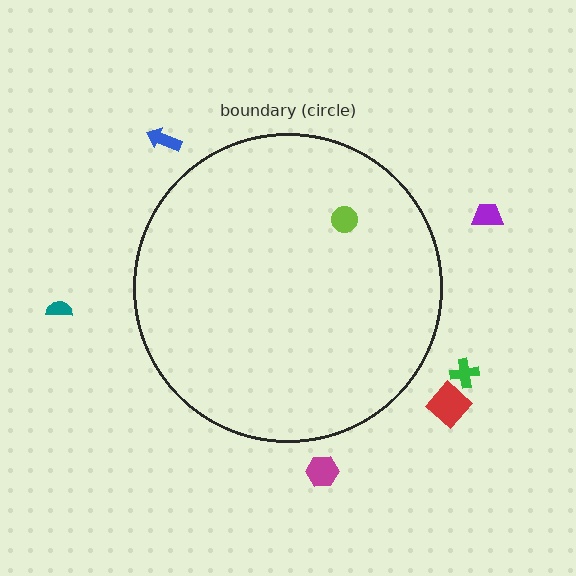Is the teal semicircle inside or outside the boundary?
Outside.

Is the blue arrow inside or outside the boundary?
Outside.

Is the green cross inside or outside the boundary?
Outside.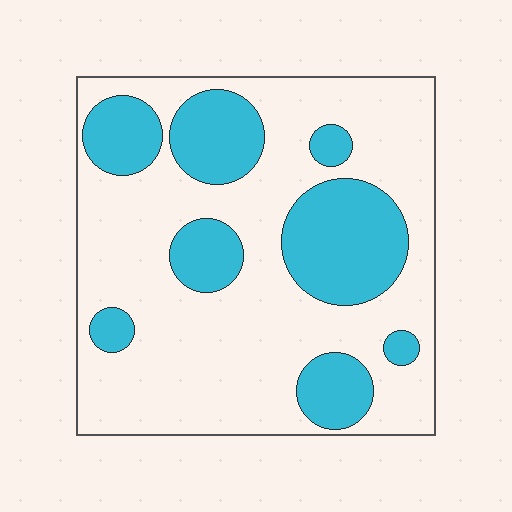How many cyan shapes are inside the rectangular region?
8.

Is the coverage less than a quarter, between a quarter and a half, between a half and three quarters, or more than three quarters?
Between a quarter and a half.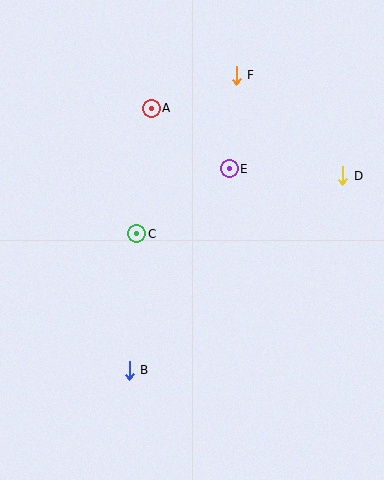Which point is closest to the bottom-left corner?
Point B is closest to the bottom-left corner.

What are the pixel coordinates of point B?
Point B is at (129, 370).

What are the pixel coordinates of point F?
Point F is at (236, 75).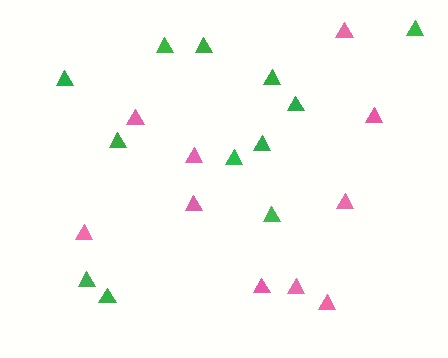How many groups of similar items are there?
There are 2 groups: one group of green triangles (12) and one group of pink triangles (10).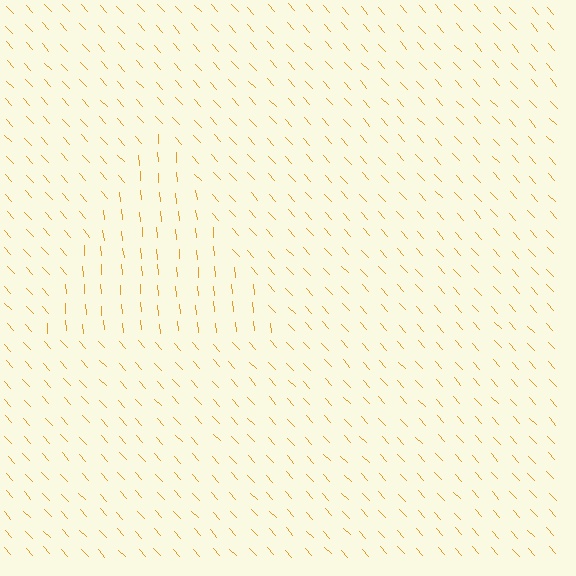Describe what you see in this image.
The image is filled with small orange line segments. A triangle region in the image has lines oriented differently from the surrounding lines, creating a visible texture boundary.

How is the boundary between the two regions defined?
The boundary is defined purely by a change in line orientation (approximately 37 degrees difference). All lines are the same color and thickness.